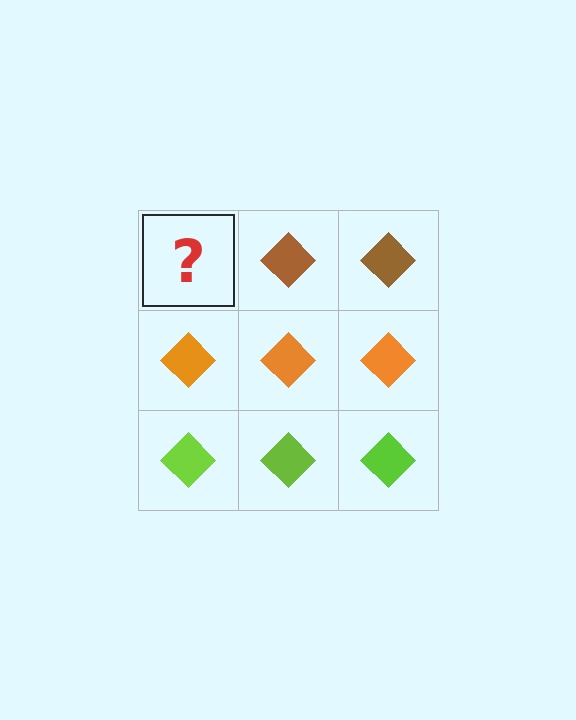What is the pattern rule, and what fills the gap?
The rule is that each row has a consistent color. The gap should be filled with a brown diamond.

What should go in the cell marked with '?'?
The missing cell should contain a brown diamond.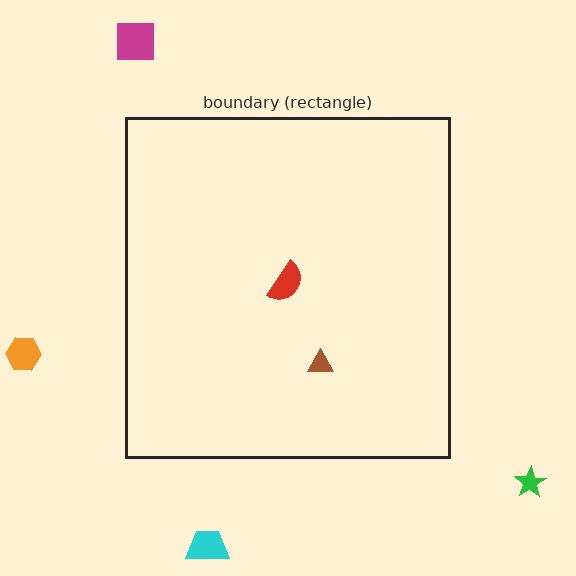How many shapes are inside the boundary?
2 inside, 4 outside.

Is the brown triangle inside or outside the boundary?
Inside.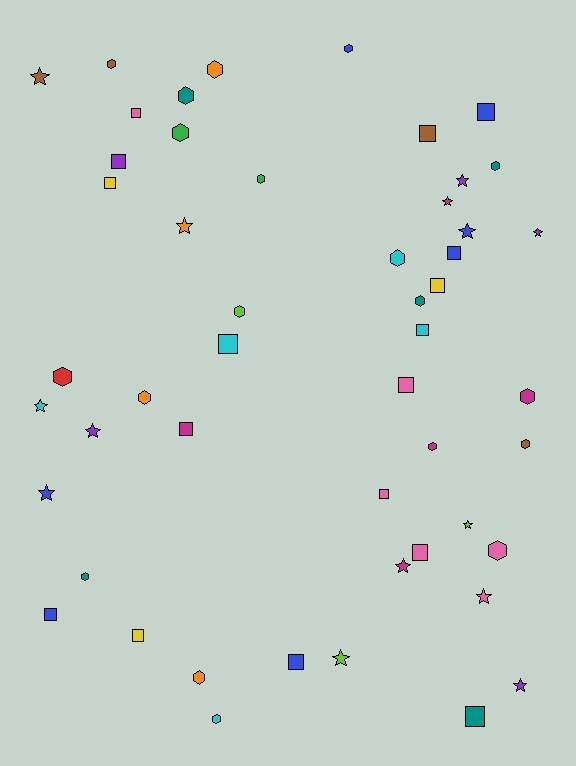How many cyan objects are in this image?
There are 5 cyan objects.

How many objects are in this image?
There are 50 objects.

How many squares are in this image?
There are 17 squares.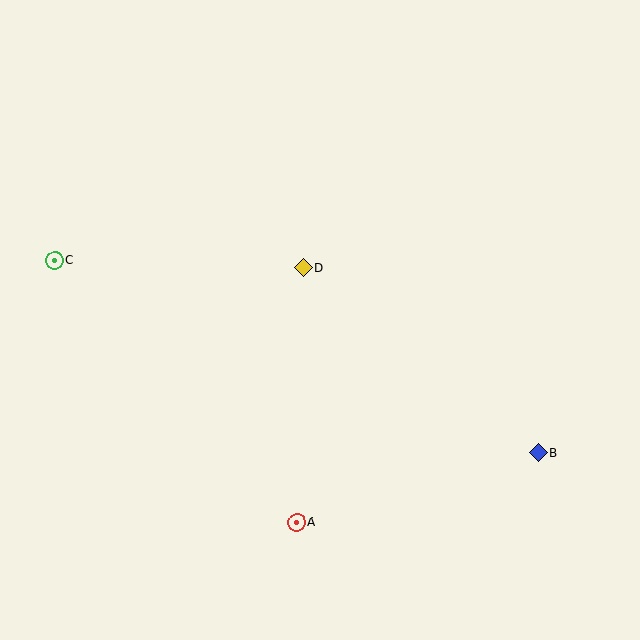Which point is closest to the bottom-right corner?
Point B is closest to the bottom-right corner.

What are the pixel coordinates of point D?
Point D is at (303, 267).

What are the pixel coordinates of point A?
Point A is at (297, 522).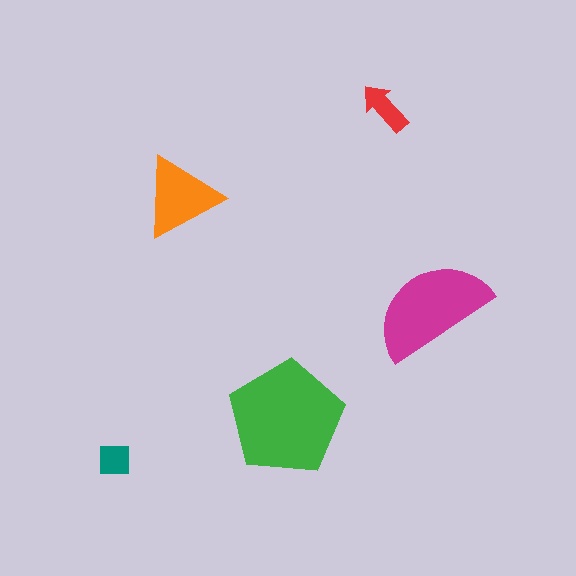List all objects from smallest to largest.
The teal square, the red arrow, the orange triangle, the magenta semicircle, the green pentagon.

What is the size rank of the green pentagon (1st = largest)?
1st.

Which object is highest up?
The red arrow is topmost.